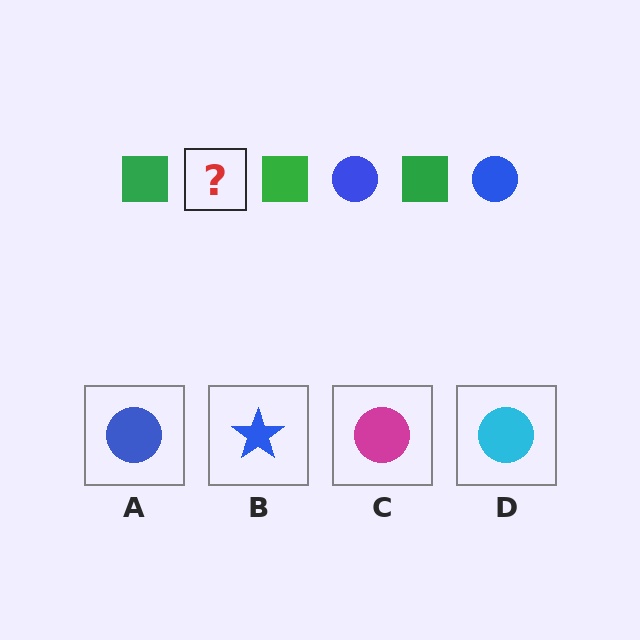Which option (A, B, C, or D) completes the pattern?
A.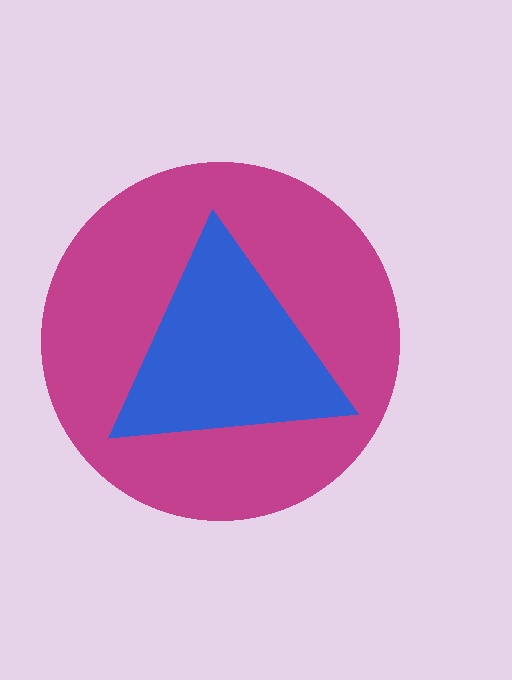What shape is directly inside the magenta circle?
The blue triangle.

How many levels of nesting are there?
2.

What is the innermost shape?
The blue triangle.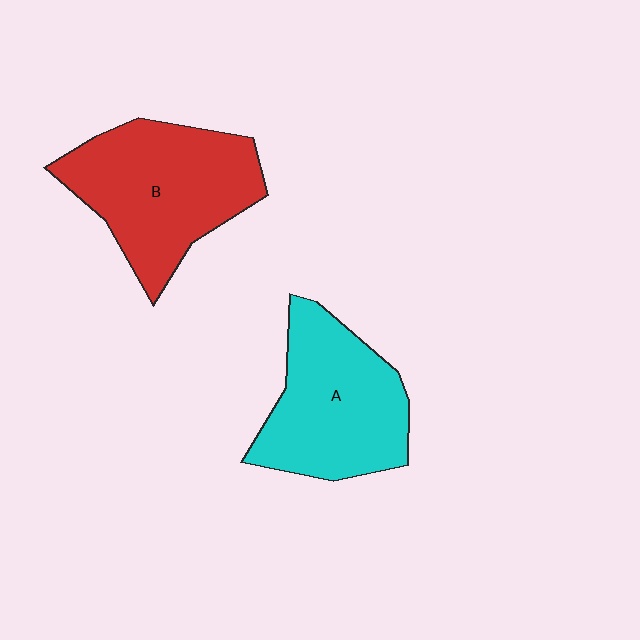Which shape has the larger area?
Shape B (red).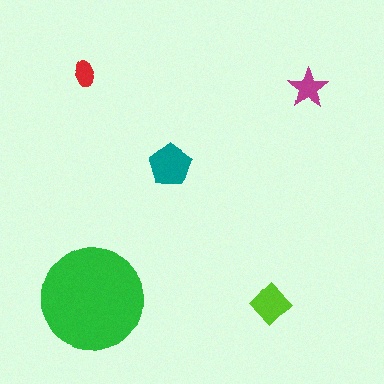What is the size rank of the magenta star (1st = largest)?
4th.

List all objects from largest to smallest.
The green circle, the teal pentagon, the lime diamond, the magenta star, the red ellipse.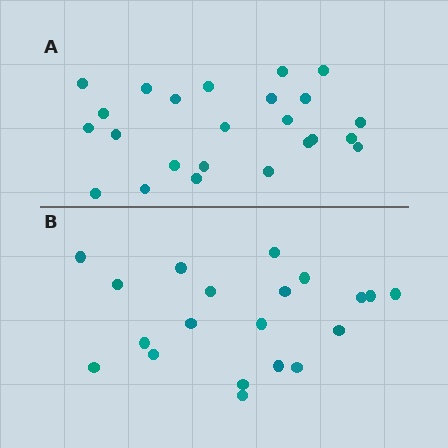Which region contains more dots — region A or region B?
Region A (the top region) has more dots.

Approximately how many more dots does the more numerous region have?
Region A has about 4 more dots than region B.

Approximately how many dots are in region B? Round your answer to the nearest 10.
About 20 dots.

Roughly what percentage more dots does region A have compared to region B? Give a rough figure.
About 20% more.